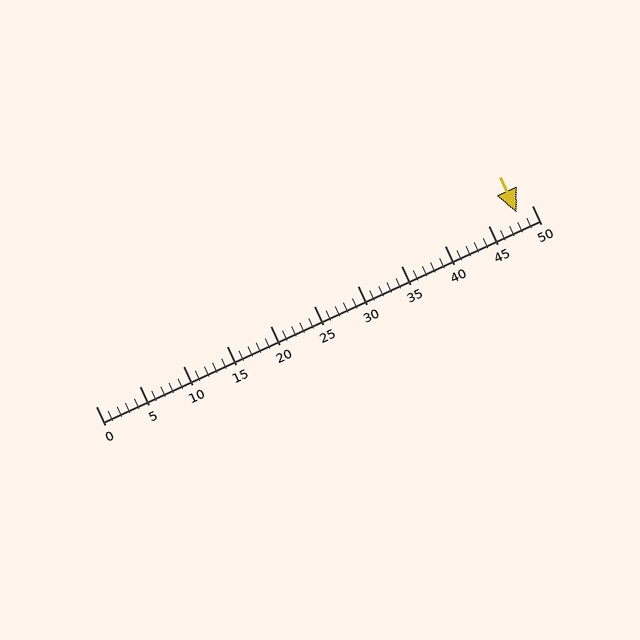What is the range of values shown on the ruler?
The ruler shows values from 0 to 50.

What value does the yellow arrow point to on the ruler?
The yellow arrow points to approximately 48.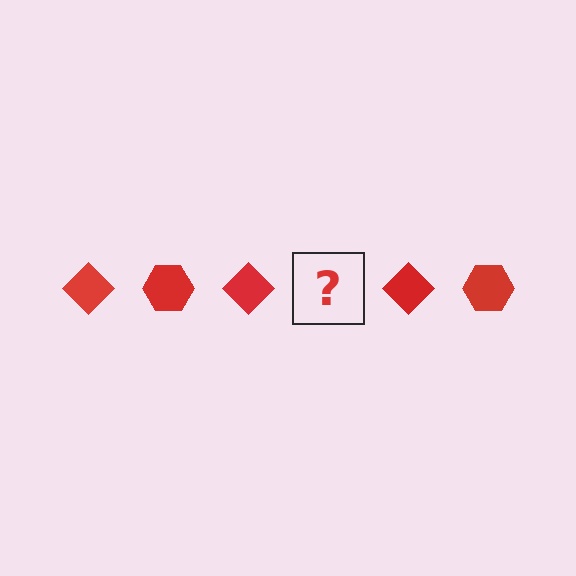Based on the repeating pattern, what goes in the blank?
The blank should be a red hexagon.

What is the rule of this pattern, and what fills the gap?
The rule is that the pattern cycles through diamond, hexagon shapes in red. The gap should be filled with a red hexagon.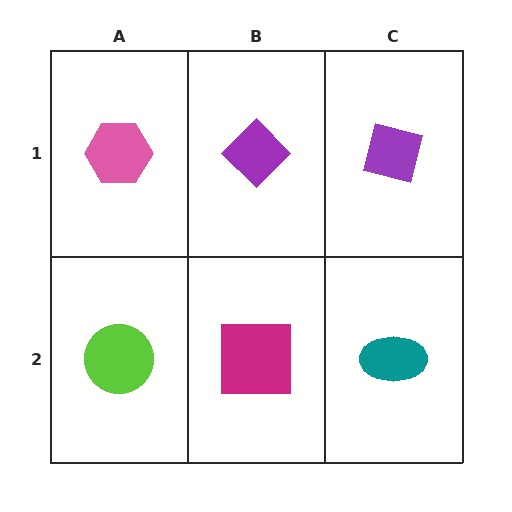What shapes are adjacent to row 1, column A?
A lime circle (row 2, column A), a purple diamond (row 1, column B).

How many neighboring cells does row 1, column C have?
2.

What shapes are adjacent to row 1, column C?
A teal ellipse (row 2, column C), a purple diamond (row 1, column B).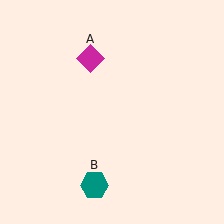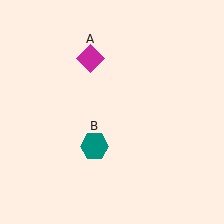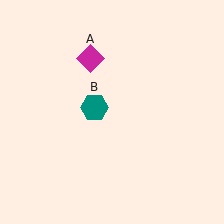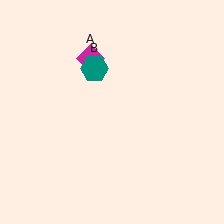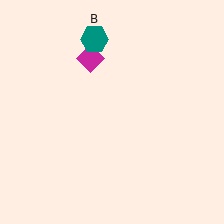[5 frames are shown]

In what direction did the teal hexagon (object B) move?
The teal hexagon (object B) moved up.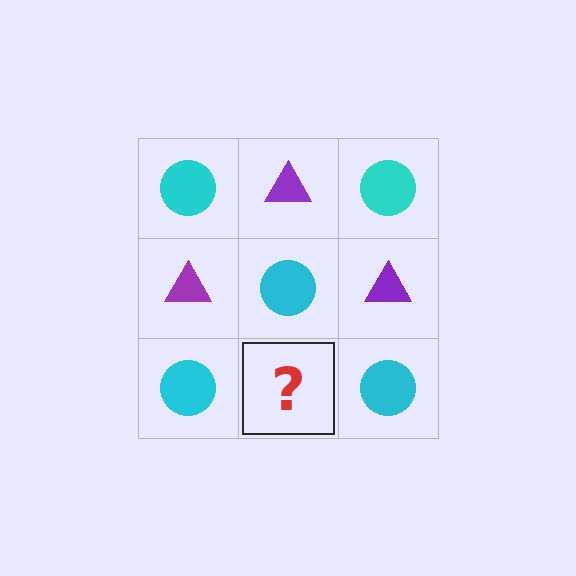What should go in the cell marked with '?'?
The missing cell should contain a purple triangle.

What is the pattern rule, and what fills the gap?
The rule is that it alternates cyan circle and purple triangle in a checkerboard pattern. The gap should be filled with a purple triangle.